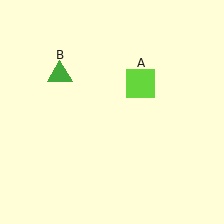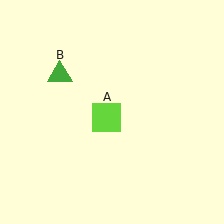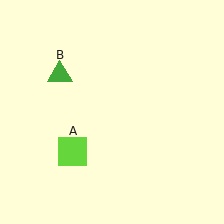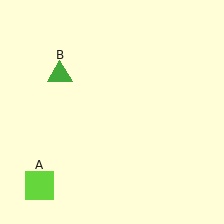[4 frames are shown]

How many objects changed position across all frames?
1 object changed position: lime square (object A).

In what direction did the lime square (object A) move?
The lime square (object A) moved down and to the left.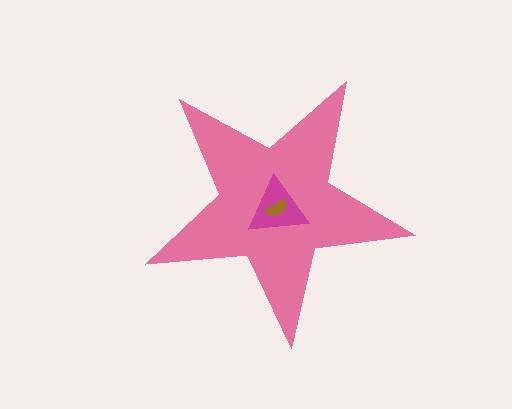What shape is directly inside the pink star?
The magenta triangle.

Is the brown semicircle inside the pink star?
Yes.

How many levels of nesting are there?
3.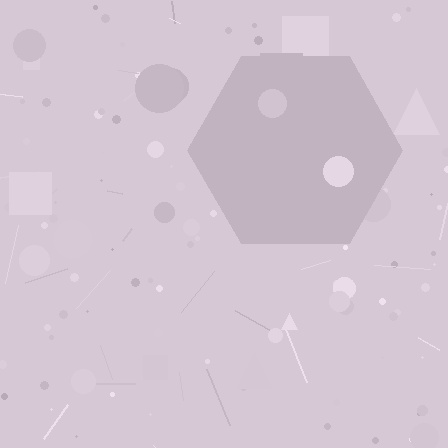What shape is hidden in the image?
A hexagon is hidden in the image.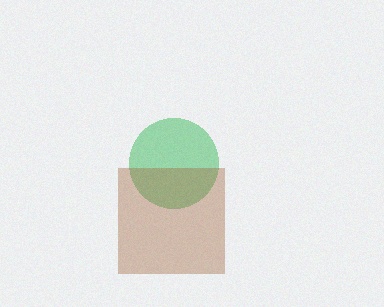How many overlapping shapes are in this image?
There are 2 overlapping shapes in the image.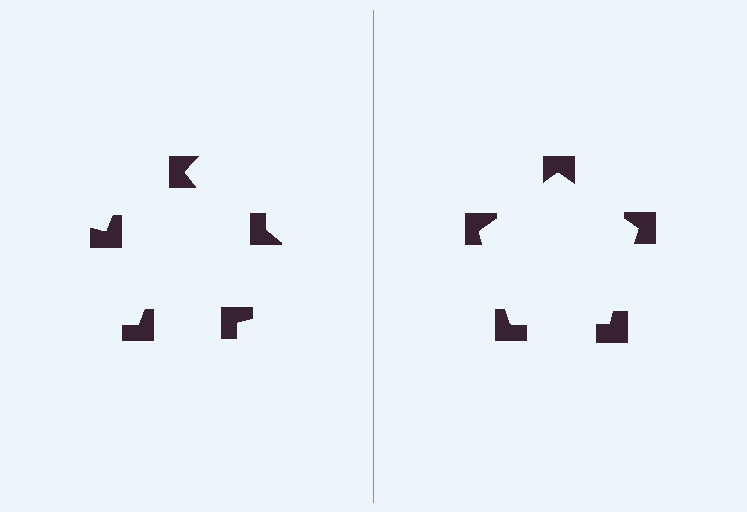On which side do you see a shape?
An illusory pentagon appears on the right side. On the left side the wedge cuts are rotated, so no coherent shape forms.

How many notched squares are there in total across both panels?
10 — 5 on each side.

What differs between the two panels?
The notched squares are positioned identically on both sides; only the wedge orientations differ. On the right they align to a pentagon; on the left they are misaligned.